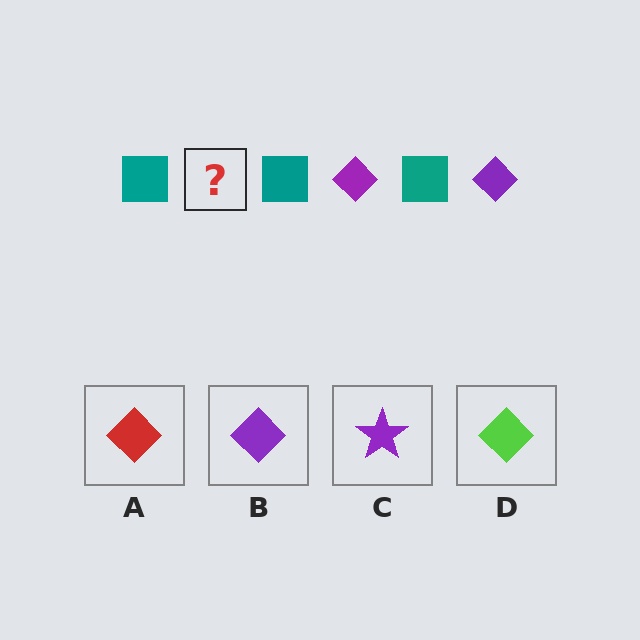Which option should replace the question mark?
Option B.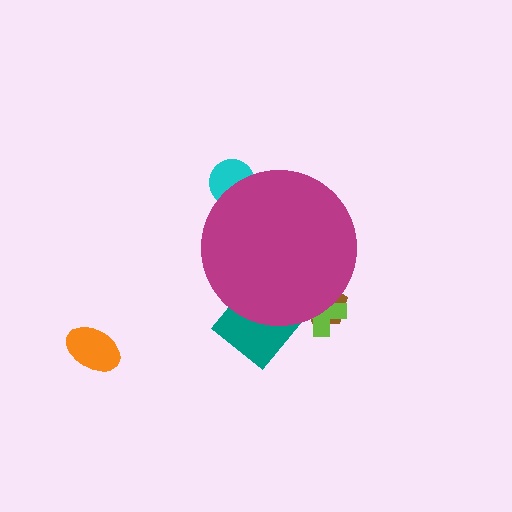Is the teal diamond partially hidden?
Yes, the teal diamond is partially hidden behind the magenta circle.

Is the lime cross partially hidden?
Yes, the lime cross is partially hidden behind the magenta circle.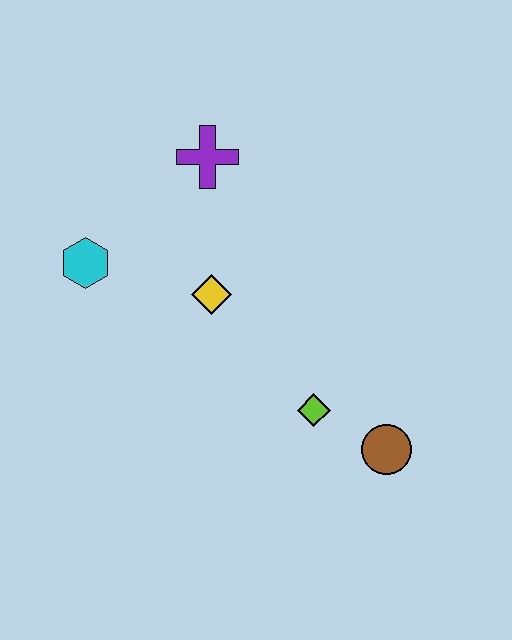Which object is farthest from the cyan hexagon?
The brown circle is farthest from the cyan hexagon.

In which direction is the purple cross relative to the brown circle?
The purple cross is above the brown circle.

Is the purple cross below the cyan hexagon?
No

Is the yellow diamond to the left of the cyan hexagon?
No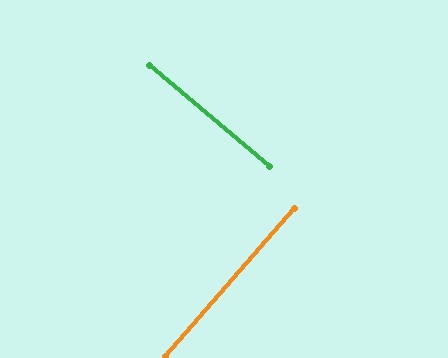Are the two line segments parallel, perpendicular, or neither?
Perpendicular — they meet at approximately 89°.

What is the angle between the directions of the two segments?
Approximately 89 degrees.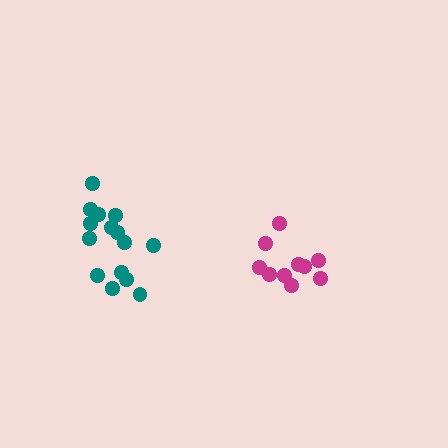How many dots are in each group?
Group 1: 10 dots, Group 2: 15 dots (25 total).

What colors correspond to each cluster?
The clusters are colored: magenta, teal.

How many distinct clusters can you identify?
There are 2 distinct clusters.